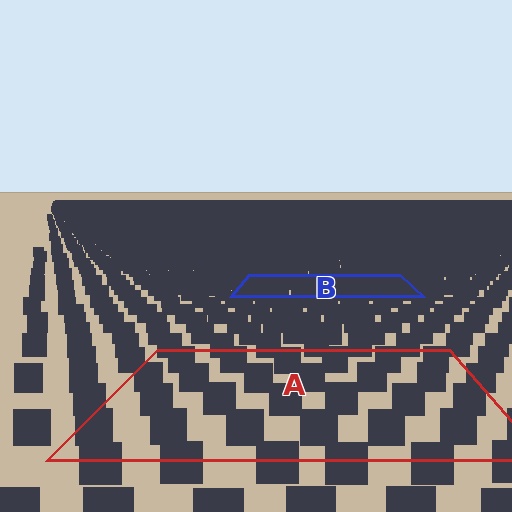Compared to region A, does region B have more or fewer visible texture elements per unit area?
Region B has more texture elements per unit area — they are packed more densely because it is farther away.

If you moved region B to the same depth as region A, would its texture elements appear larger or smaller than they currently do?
They would appear larger. At a closer depth, the same texture elements are projected at a bigger on-screen size.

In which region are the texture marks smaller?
The texture marks are smaller in region B, because it is farther away.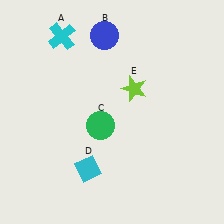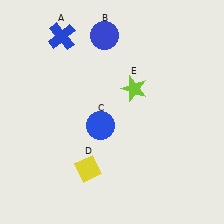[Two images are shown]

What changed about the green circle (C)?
In Image 1, C is green. In Image 2, it changed to blue.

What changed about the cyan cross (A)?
In Image 1, A is cyan. In Image 2, it changed to blue.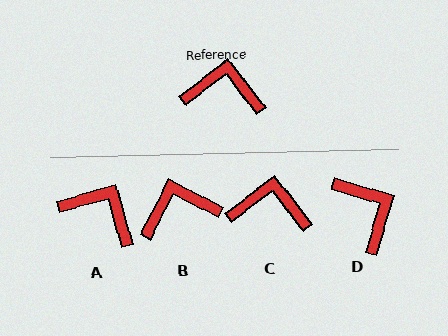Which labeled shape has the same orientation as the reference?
C.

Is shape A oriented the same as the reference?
No, it is off by about 22 degrees.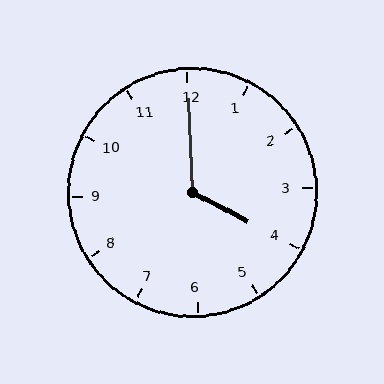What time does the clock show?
4:00.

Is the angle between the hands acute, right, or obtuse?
It is obtuse.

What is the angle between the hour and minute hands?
Approximately 120 degrees.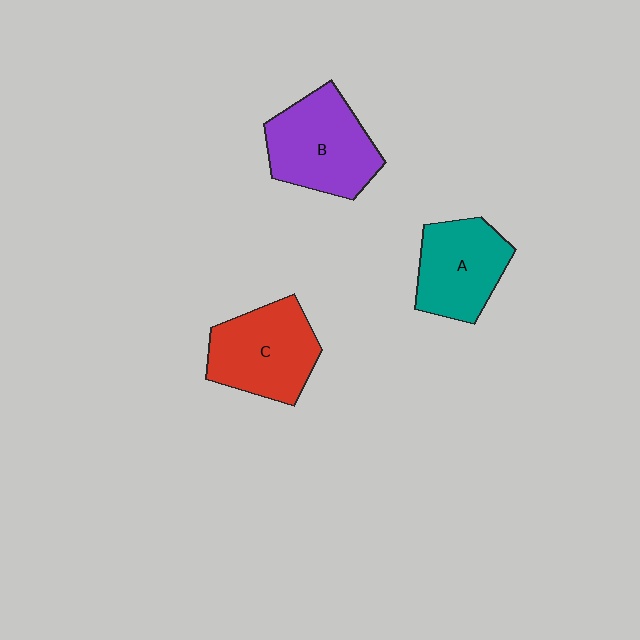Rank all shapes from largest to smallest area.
From largest to smallest: B (purple), C (red), A (teal).